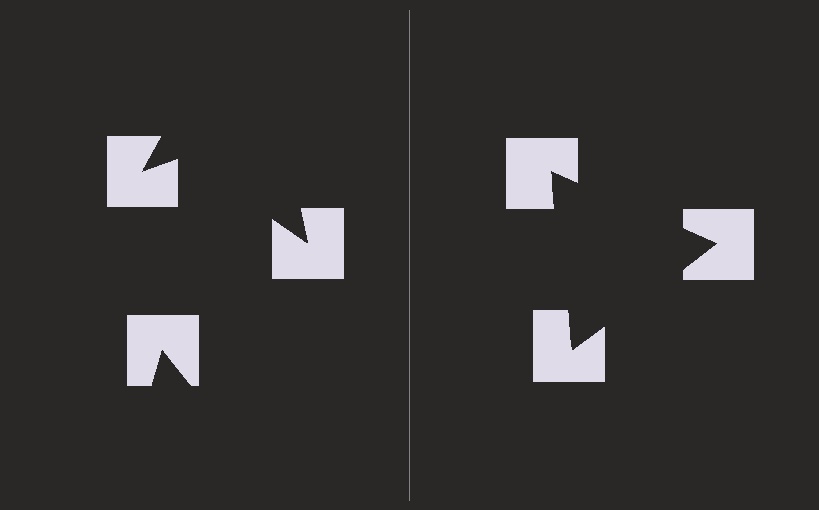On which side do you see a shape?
An illusory triangle appears on the right side. On the left side the wedge cuts are rotated, so no coherent shape forms.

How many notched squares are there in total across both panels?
6 — 3 on each side.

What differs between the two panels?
The notched squares are positioned identically on both sides; only the wedge orientations differ. On the right they align to a triangle; on the left they are misaligned.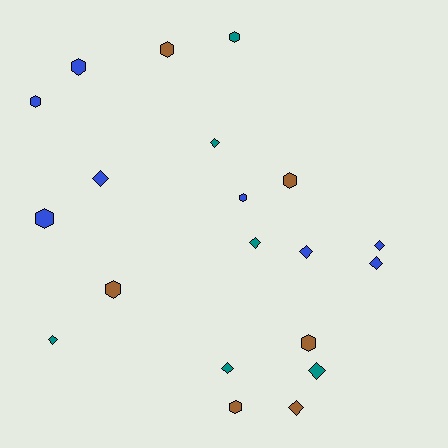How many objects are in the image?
There are 20 objects.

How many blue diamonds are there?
There are 4 blue diamonds.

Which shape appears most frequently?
Hexagon, with 10 objects.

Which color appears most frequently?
Blue, with 8 objects.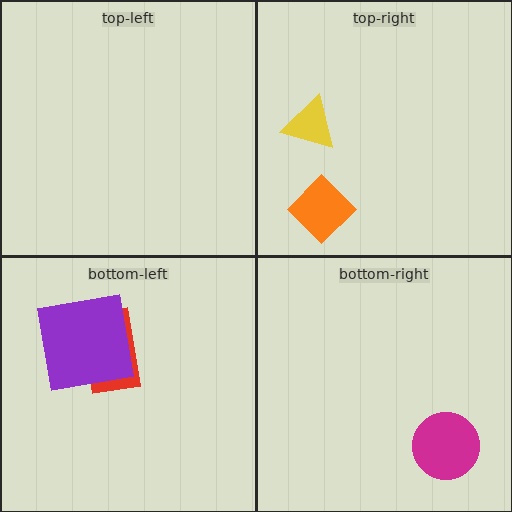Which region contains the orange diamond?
The top-right region.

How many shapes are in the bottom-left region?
2.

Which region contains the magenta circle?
The bottom-right region.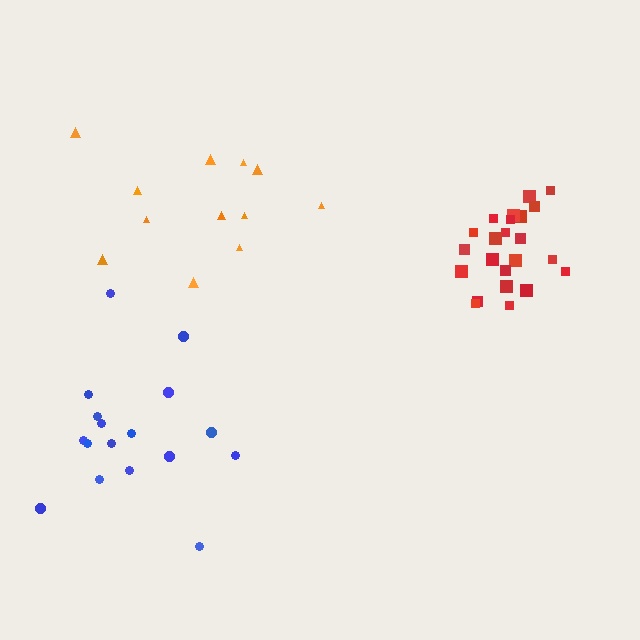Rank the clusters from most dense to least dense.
red, blue, orange.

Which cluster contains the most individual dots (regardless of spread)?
Red (23).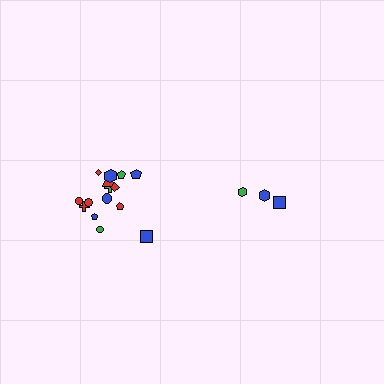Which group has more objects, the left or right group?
The left group.